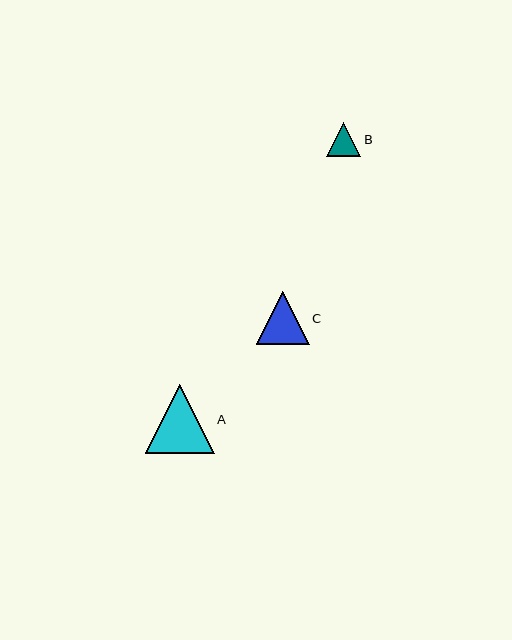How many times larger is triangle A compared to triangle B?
Triangle A is approximately 2.0 times the size of triangle B.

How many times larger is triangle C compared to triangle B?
Triangle C is approximately 1.6 times the size of triangle B.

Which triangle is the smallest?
Triangle B is the smallest with a size of approximately 34 pixels.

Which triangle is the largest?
Triangle A is the largest with a size of approximately 69 pixels.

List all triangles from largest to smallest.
From largest to smallest: A, C, B.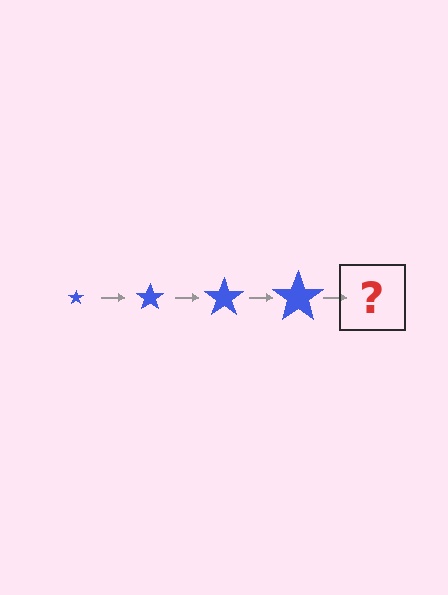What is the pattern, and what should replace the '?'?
The pattern is that the star gets progressively larger each step. The '?' should be a blue star, larger than the previous one.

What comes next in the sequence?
The next element should be a blue star, larger than the previous one.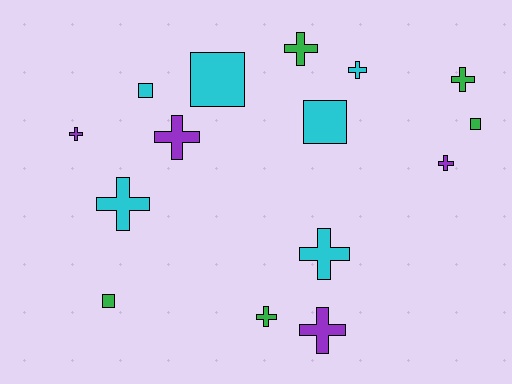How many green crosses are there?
There are 3 green crosses.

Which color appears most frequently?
Cyan, with 6 objects.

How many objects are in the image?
There are 15 objects.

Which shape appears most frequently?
Cross, with 10 objects.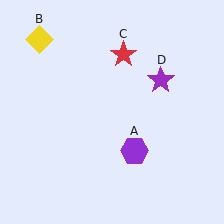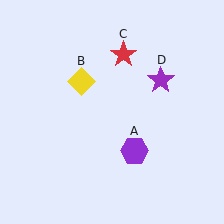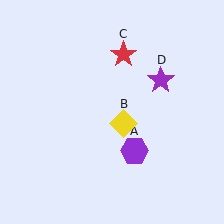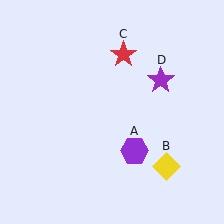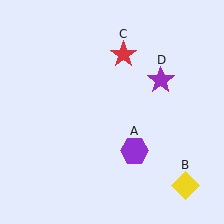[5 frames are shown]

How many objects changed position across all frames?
1 object changed position: yellow diamond (object B).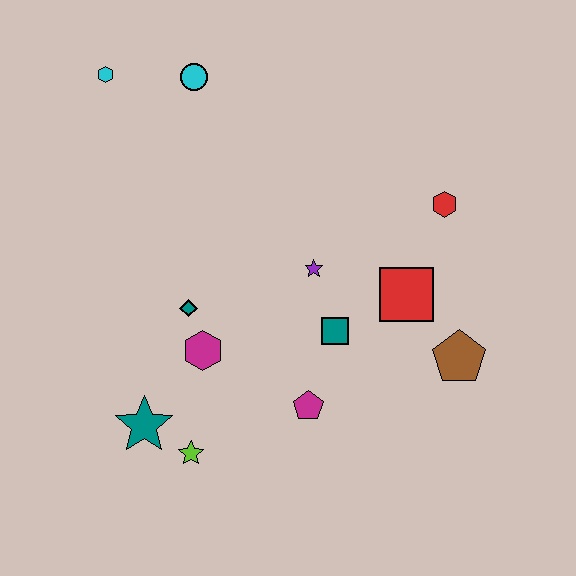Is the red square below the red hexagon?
Yes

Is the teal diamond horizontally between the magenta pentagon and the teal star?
Yes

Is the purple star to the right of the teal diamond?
Yes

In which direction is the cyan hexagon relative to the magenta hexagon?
The cyan hexagon is above the magenta hexagon.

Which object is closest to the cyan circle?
The cyan hexagon is closest to the cyan circle.